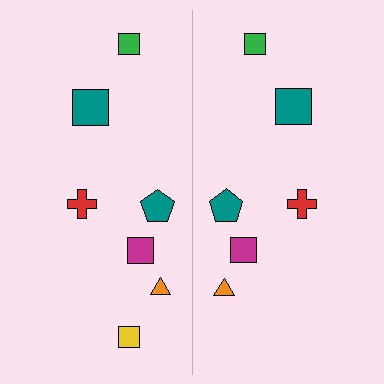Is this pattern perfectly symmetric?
No, the pattern is not perfectly symmetric. A yellow square is missing from the right side.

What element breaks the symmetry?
A yellow square is missing from the right side.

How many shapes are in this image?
There are 13 shapes in this image.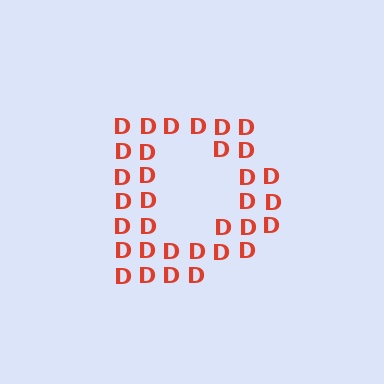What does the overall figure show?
The overall figure shows the letter D.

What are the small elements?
The small elements are letter D's.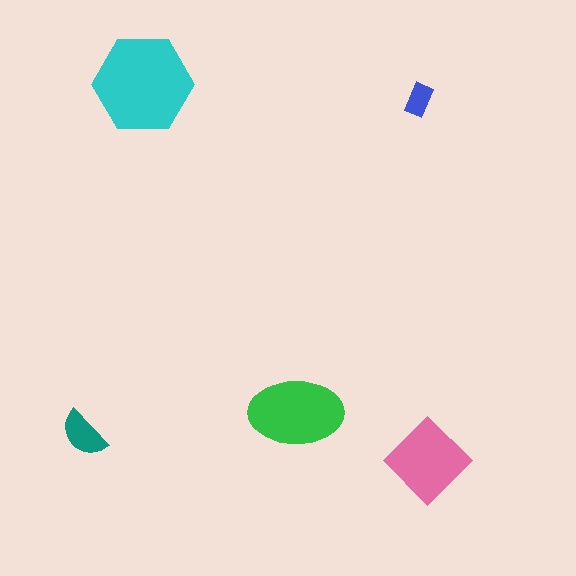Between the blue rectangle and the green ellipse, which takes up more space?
The green ellipse.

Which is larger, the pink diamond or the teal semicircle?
The pink diamond.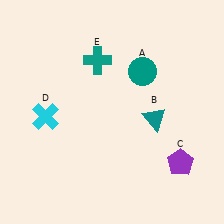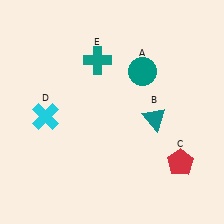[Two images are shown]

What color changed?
The pentagon (C) changed from purple in Image 1 to red in Image 2.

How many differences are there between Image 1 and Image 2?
There is 1 difference between the two images.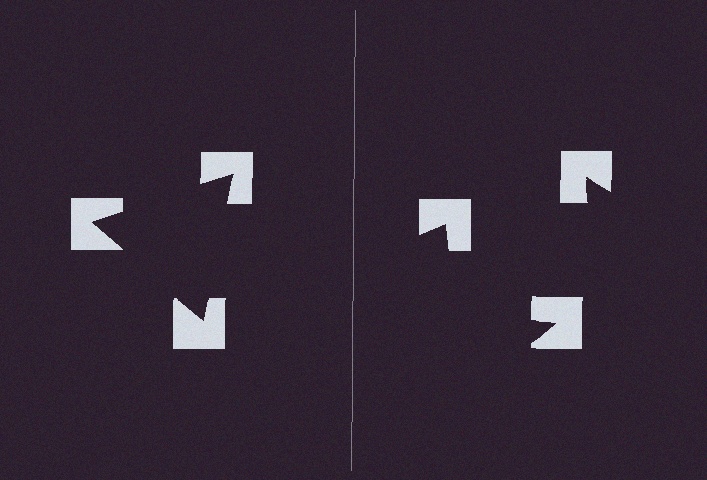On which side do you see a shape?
An illusory triangle appears on the left side. On the right side the wedge cuts are rotated, so no coherent shape forms.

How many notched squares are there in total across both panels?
6 — 3 on each side.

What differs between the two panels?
The notched squares are positioned identically on both sides; only the wedge orientations differ. On the left they align to a triangle; on the right they are misaligned.